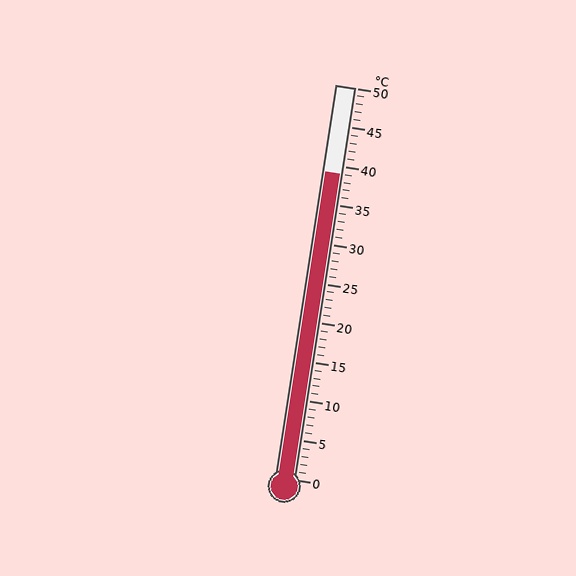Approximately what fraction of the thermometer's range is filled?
The thermometer is filled to approximately 80% of its range.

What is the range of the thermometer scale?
The thermometer scale ranges from 0°C to 50°C.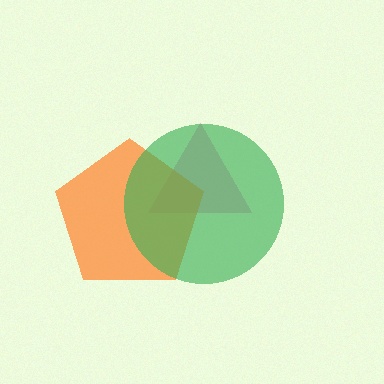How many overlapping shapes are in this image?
There are 3 overlapping shapes in the image.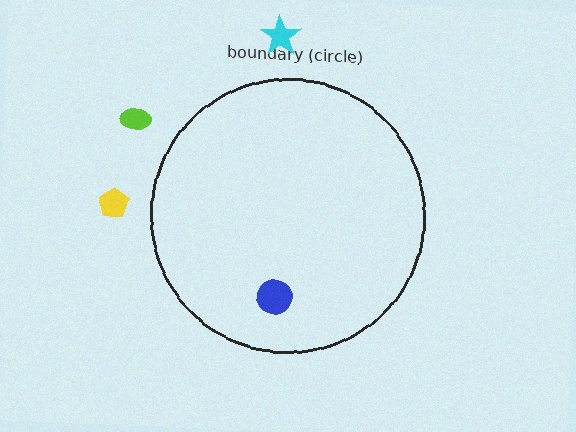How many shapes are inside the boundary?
1 inside, 3 outside.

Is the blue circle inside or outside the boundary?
Inside.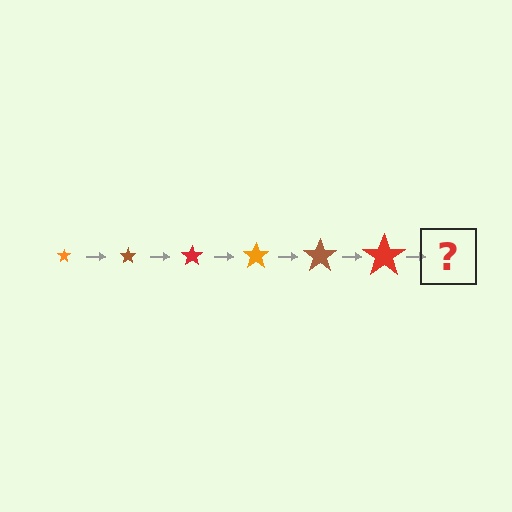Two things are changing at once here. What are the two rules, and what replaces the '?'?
The two rules are that the star grows larger each step and the color cycles through orange, brown, and red. The '?' should be an orange star, larger than the previous one.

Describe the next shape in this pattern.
It should be an orange star, larger than the previous one.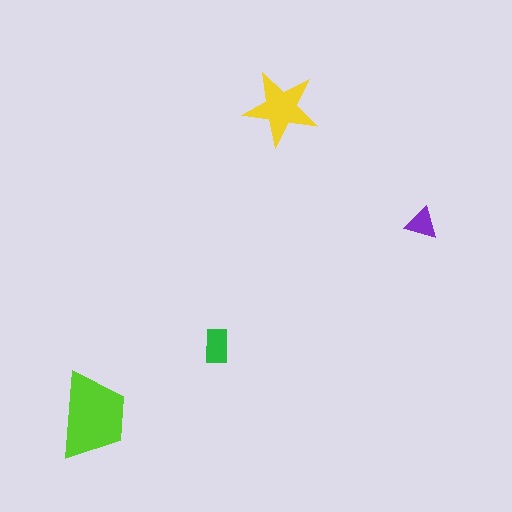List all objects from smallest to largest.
The purple triangle, the green rectangle, the yellow star, the lime trapezoid.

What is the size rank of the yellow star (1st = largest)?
2nd.